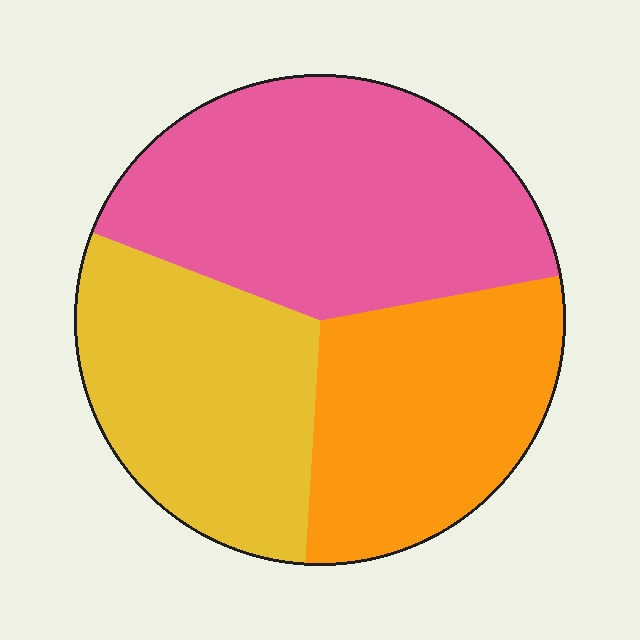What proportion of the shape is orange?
Orange takes up about one quarter (1/4) of the shape.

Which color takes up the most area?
Pink, at roughly 40%.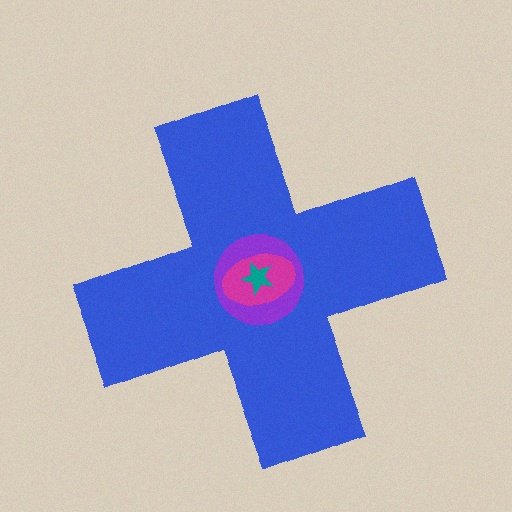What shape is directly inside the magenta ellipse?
The teal star.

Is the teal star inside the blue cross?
Yes.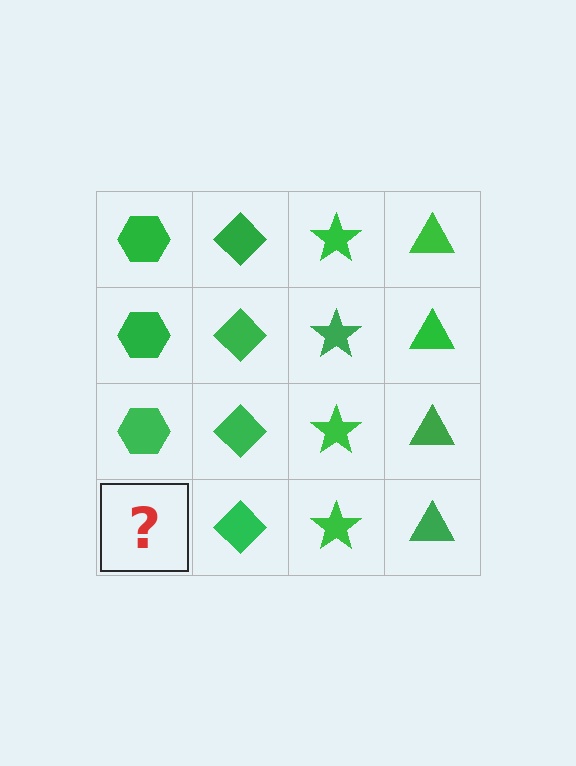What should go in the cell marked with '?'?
The missing cell should contain a green hexagon.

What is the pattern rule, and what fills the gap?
The rule is that each column has a consistent shape. The gap should be filled with a green hexagon.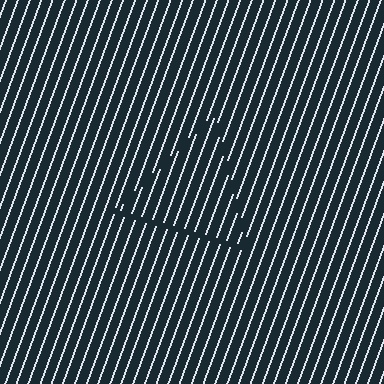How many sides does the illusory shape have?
3 sides — the line-ends trace a triangle.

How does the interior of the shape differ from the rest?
The interior of the shape contains the same grating, shifted by half a period — the contour is defined by the phase discontinuity where line-ends from the inner and outer gratings abut.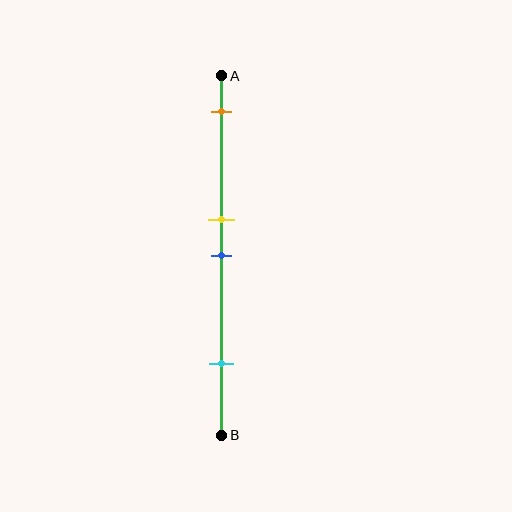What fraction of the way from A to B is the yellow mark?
The yellow mark is approximately 40% (0.4) of the way from A to B.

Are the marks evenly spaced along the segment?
No, the marks are not evenly spaced.